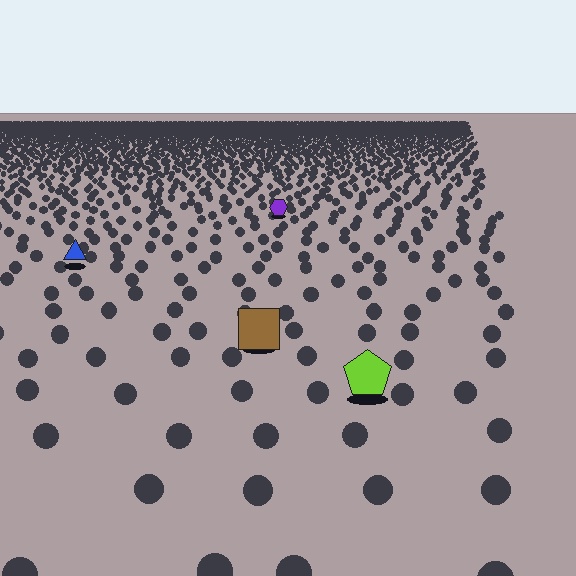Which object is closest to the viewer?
The lime pentagon is closest. The texture marks near it are larger and more spread out.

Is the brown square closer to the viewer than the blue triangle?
Yes. The brown square is closer — you can tell from the texture gradient: the ground texture is coarser near it.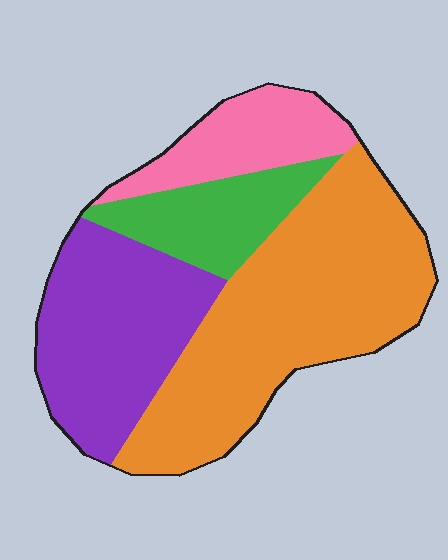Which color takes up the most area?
Orange, at roughly 45%.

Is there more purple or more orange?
Orange.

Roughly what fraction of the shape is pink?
Pink covers about 15% of the shape.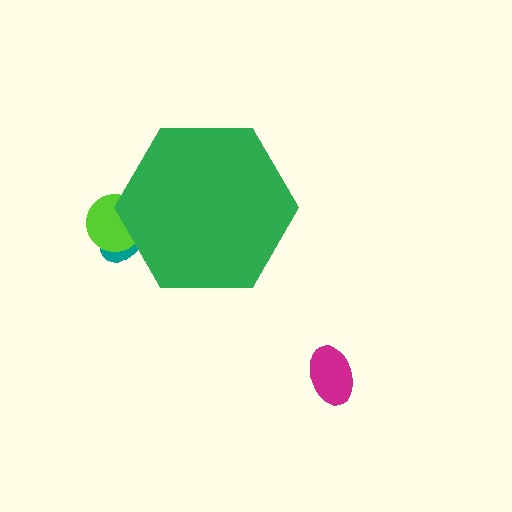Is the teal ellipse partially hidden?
Yes, the teal ellipse is partially hidden behind the green hexagon.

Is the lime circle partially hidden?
Yes, the lime circle is partially hidden behind the green hexagon.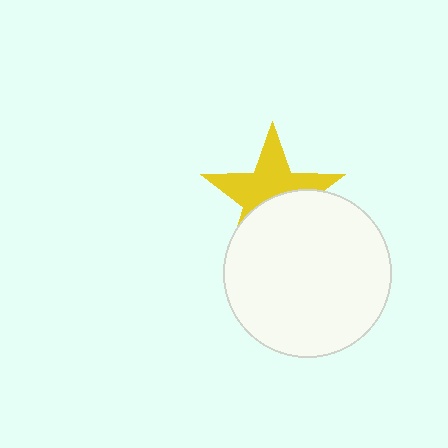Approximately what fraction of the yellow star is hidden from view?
Roughly 45% of the yellow star is hidden behind the white circle.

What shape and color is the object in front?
The object in front is a white circle.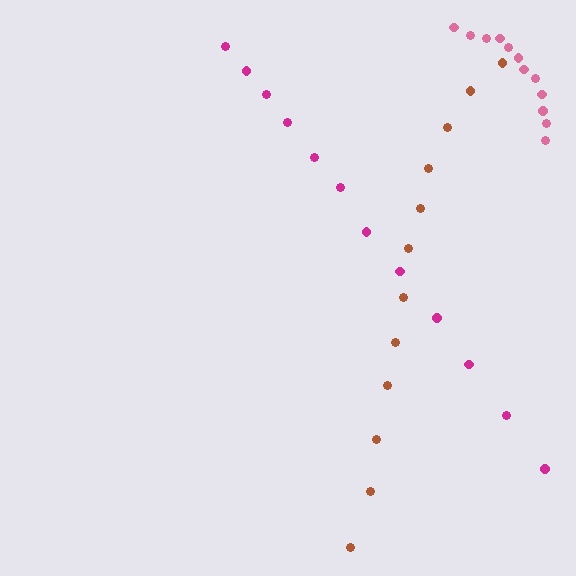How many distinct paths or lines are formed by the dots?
There are 3 distinct paths.